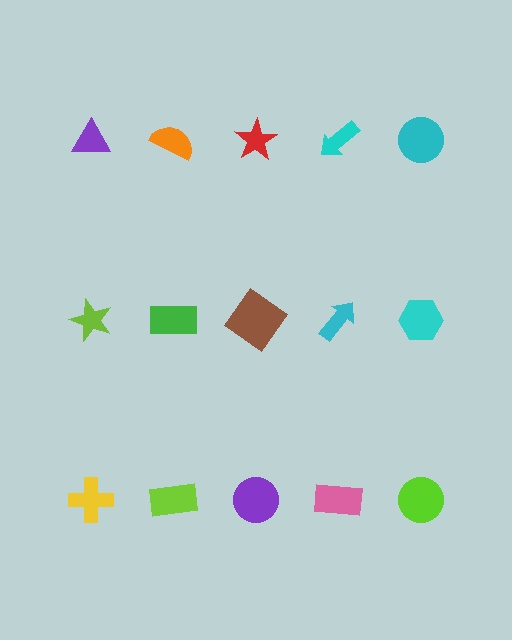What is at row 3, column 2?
A lime rectangle.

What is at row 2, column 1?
A lime star.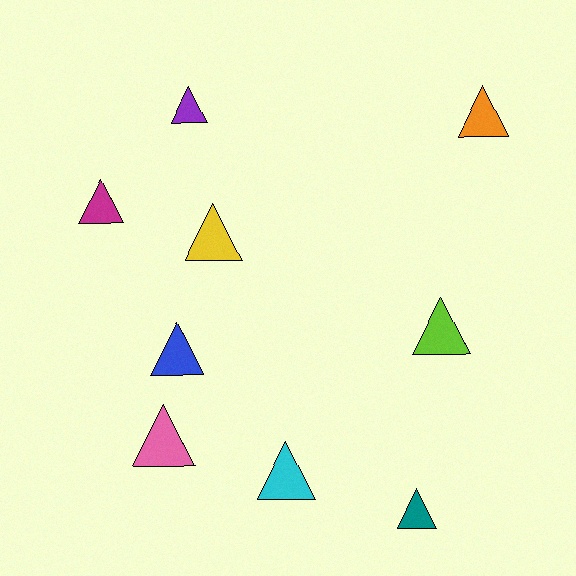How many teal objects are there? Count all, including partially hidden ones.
There is 1 teal object.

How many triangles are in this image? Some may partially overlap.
There are 9 triangles.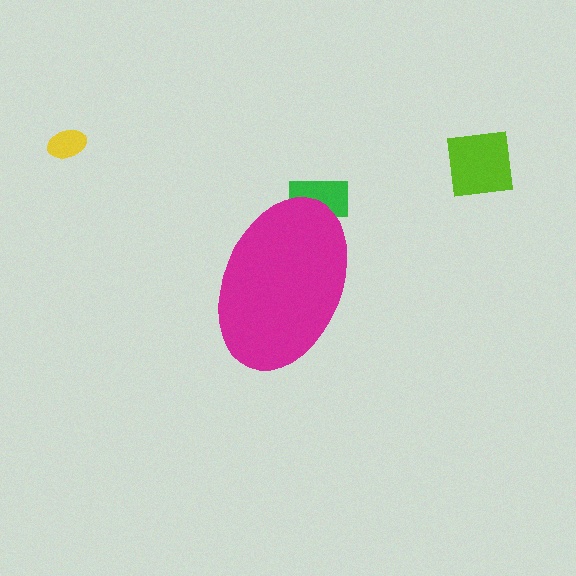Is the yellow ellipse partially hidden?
No, the yellow ellipse is fully visible.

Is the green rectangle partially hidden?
Yes, the green rectangle is partially hidden behind the magenta ellipse.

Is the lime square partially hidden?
No, the lime square is fully visible.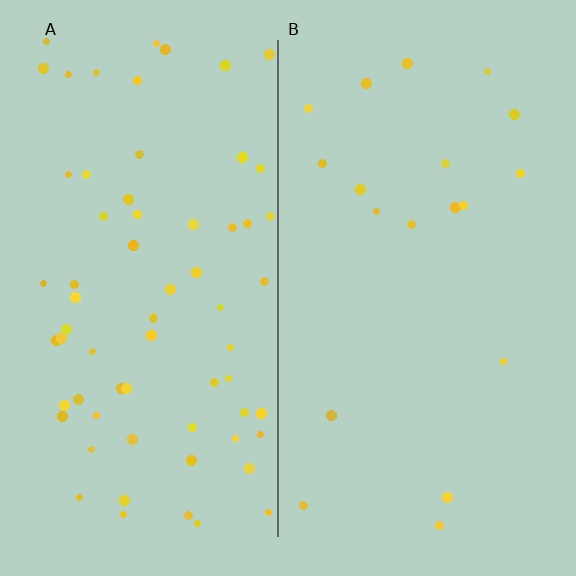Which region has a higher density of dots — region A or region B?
A (the left).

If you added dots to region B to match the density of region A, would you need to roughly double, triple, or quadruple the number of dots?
Approximately quadruple.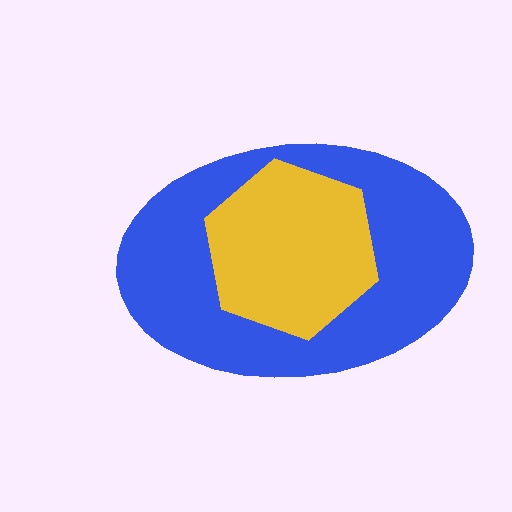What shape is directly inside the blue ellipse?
The yellow hexagon.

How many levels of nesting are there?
2.